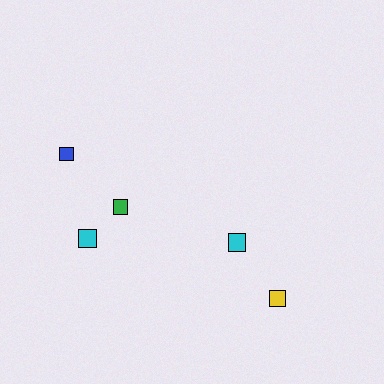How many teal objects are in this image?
There are no teal objects.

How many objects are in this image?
There are 5 objects.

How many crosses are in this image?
There are no crosses.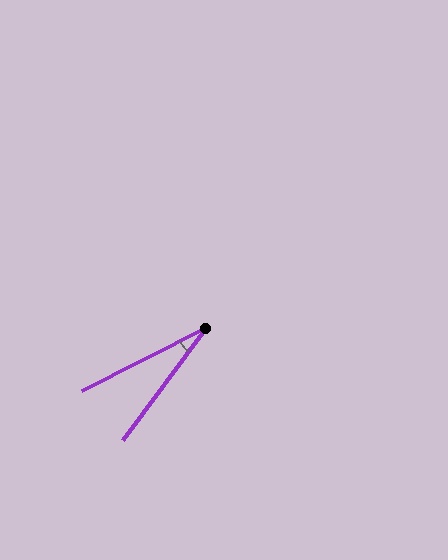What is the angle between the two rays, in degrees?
Approximately 26 degrees.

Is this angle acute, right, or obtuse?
It is acute.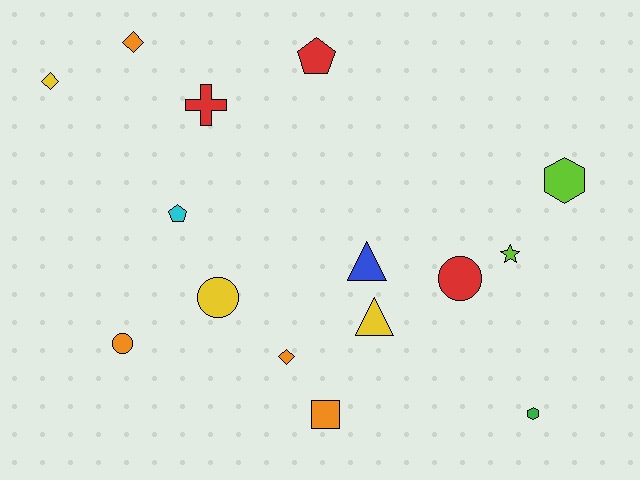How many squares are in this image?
There is 1 square.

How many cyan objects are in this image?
There is 1 cyan object.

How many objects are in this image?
There are 15 objects.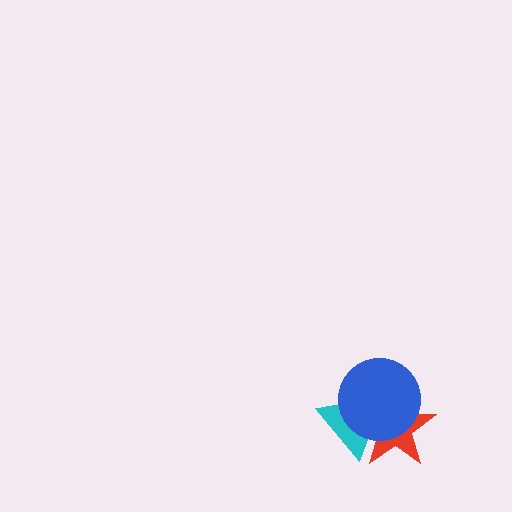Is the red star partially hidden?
Yes, it is partially covered by another shape.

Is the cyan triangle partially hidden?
Yes, it is partially covered by another shape.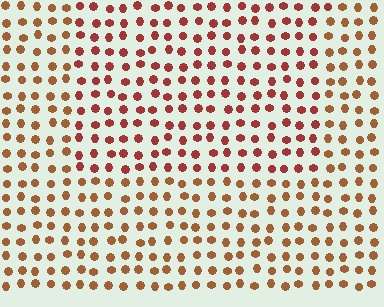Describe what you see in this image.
The image is filled with small brown elements in a uniform arrangement. A rectangle-shaped region is visible where the elements are tinted to a slightly different hue, forming a subtle color boundary.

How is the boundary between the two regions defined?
The boundary is defined purely by a slight shift in hue (about 25 degrees). Spacing, size, and orientation are identical on both sides.